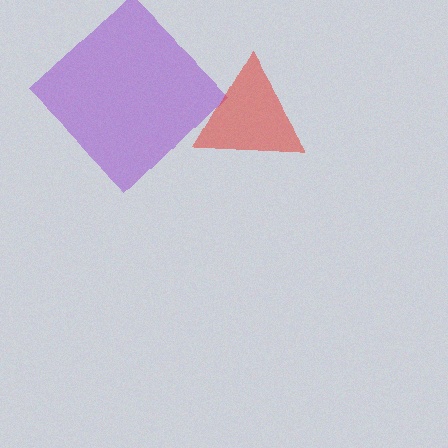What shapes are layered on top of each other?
The layered shapes are: a purple diamond, a red triangle.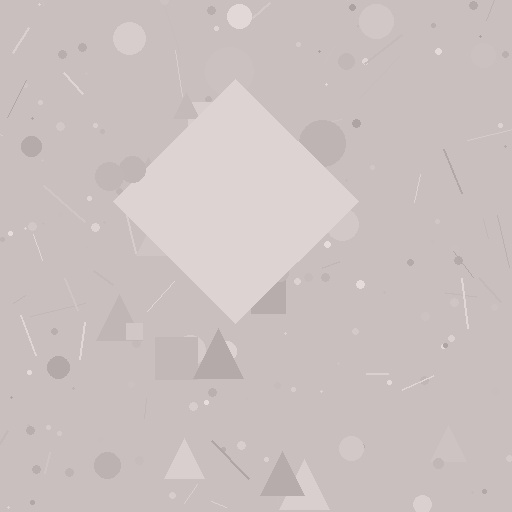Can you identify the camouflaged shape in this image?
The camouflaged shape is a diamond.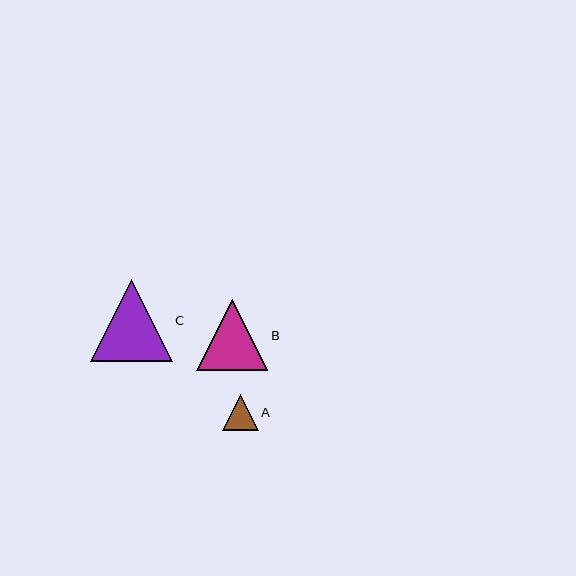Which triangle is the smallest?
Triangle A is the smallest with a size of approximately 35 pixels.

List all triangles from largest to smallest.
From largest to smallest: C, B, A.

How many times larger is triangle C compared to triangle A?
Triangle C is approximately 2.3 times the size of triangle A.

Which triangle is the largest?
Triangle C is the largest with a size of approximately 81 pixels.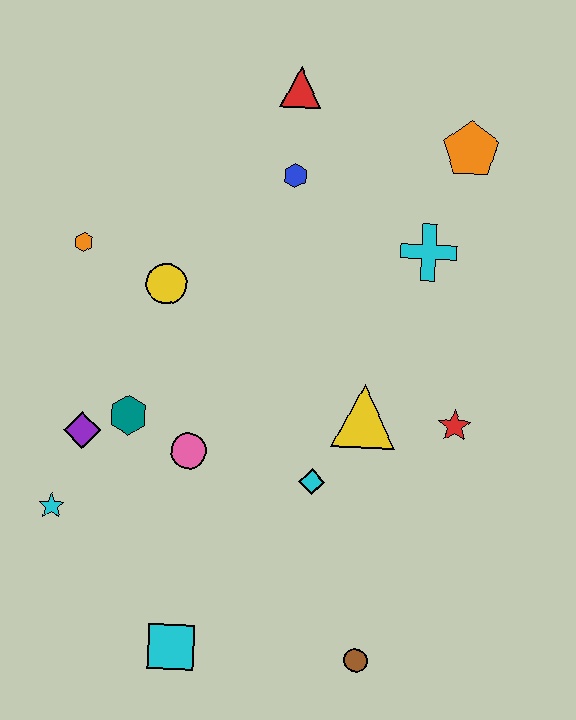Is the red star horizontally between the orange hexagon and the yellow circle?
No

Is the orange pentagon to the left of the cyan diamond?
No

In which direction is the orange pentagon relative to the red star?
The orange pentagon is above the red star.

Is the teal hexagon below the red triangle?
Yes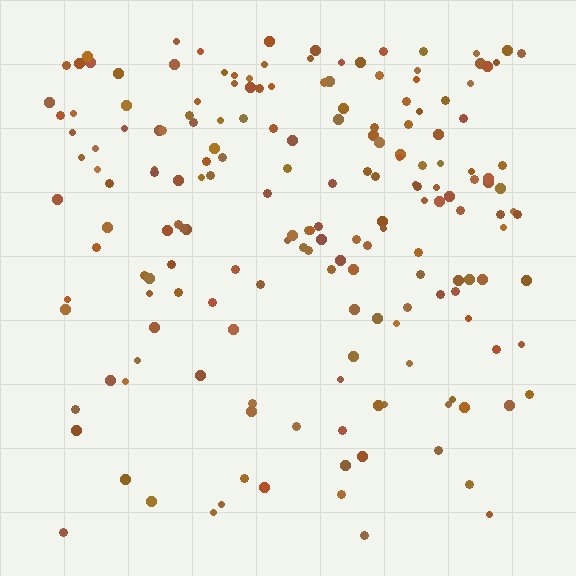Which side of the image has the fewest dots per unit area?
The bottom.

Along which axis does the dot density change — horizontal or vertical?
Vertical.